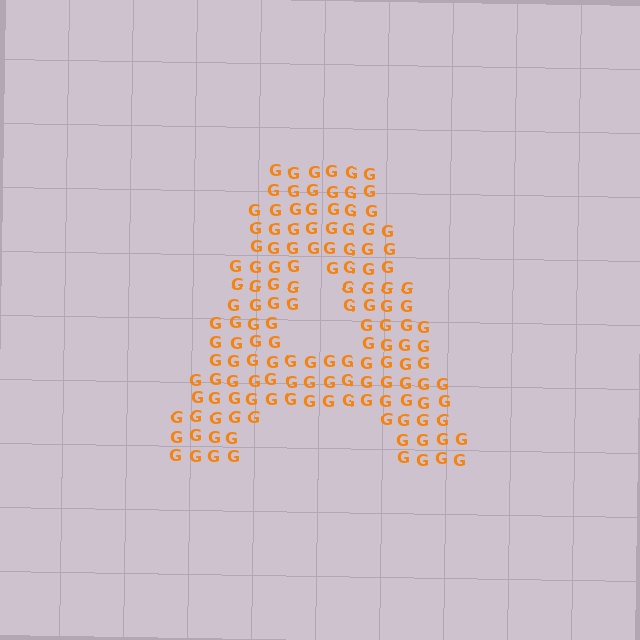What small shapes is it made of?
It is made of small letter G's.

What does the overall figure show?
The overall figure shows the letter A.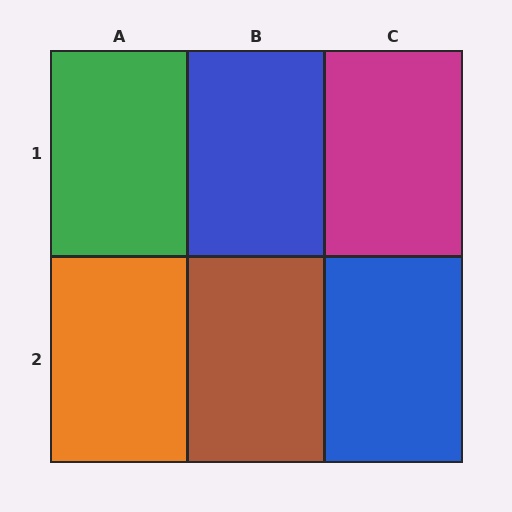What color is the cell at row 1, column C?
Magenta.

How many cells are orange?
1 cell is orange.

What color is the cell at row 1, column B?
Blue.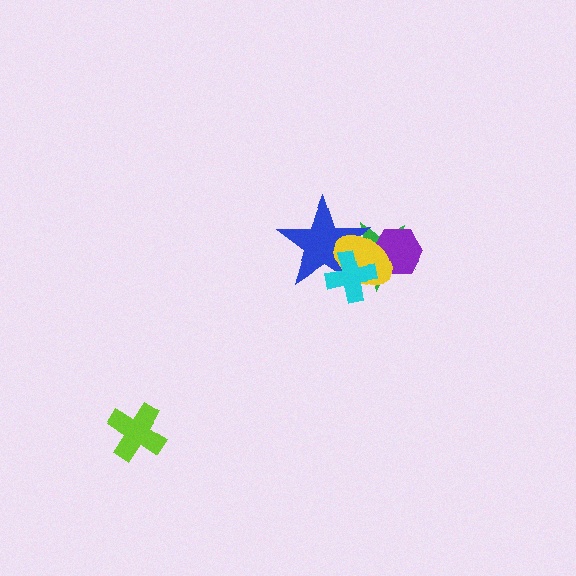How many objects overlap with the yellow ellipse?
4 objects overlap with the yellow ellipse.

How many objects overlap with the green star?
4 objects overlap with the green star.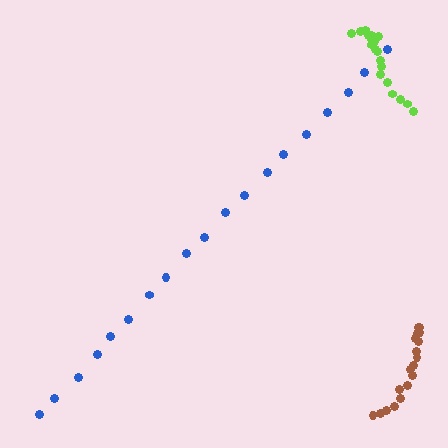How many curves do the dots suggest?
There are 3 distinct paths.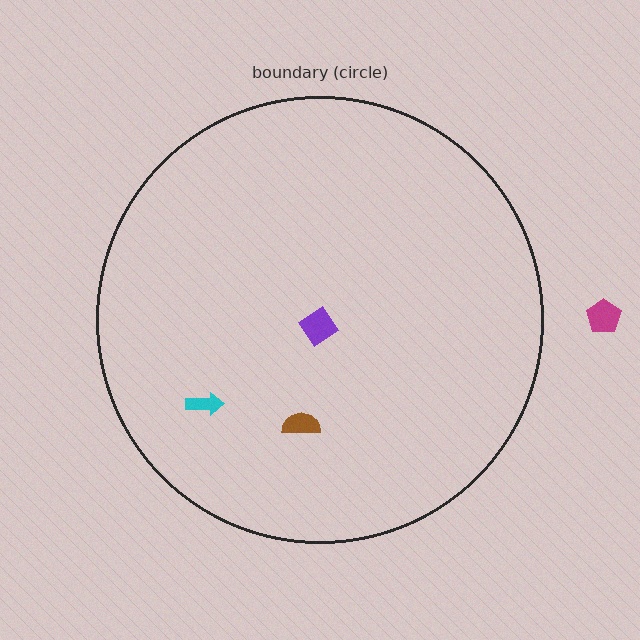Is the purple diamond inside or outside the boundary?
Inside.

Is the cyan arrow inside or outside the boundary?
Inside.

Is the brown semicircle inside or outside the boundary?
Inside.